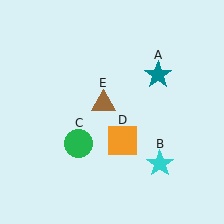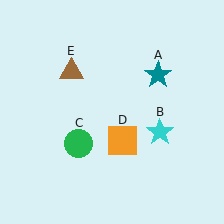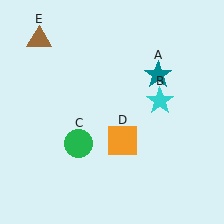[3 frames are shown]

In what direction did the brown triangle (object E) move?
The brown triangle (object E) moved up and to the left.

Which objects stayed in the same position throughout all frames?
Teal star (object A) and green circle (object C) and orange square (object D) remained stationary.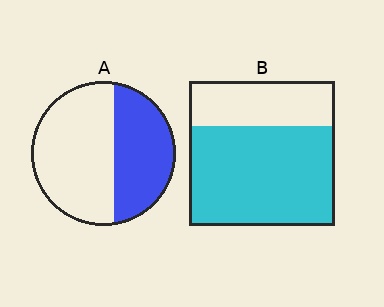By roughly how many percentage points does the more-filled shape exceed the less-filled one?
By roughly 30 percentage points (B over A).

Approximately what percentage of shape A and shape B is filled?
A is approximately 40% and B is approximately 70%.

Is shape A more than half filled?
No.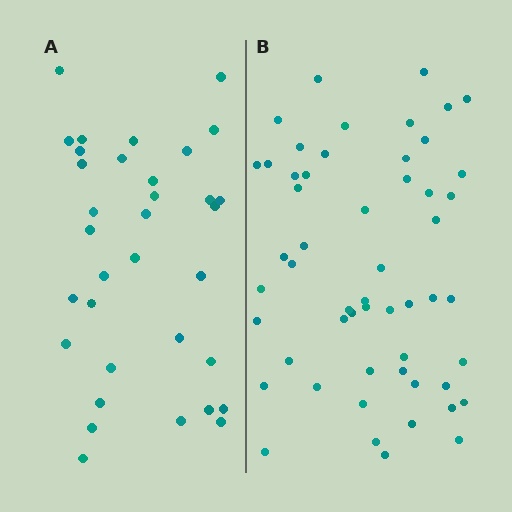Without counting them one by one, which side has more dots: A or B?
Region B (the right region) has more dots.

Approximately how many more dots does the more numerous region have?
Region B has approximately 20 more dots than region A.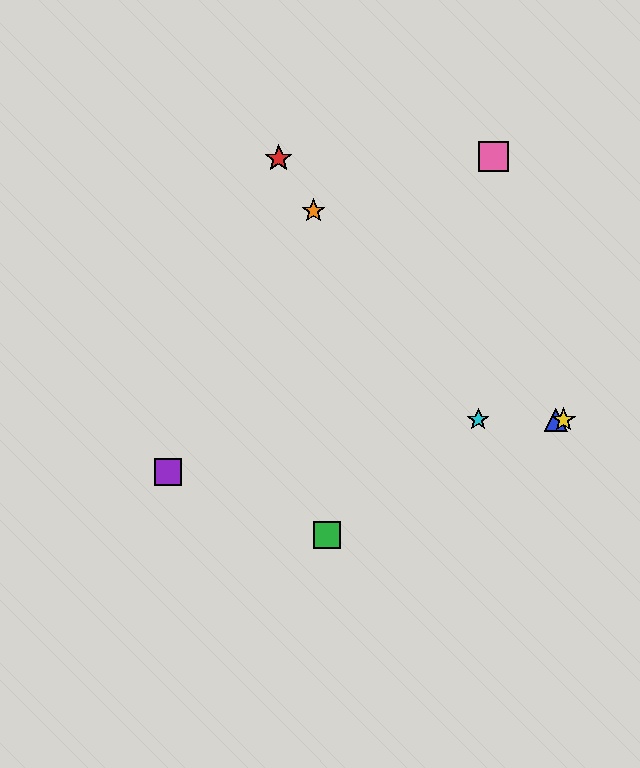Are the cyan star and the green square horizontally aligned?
No, the cyan star is at y≈420 and the green square is at y≈535.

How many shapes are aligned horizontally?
3 shapes (the blue triangle, the yellow star, the cyan star) are aligned horizontally.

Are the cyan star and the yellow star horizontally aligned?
Yes, both are at y≈420.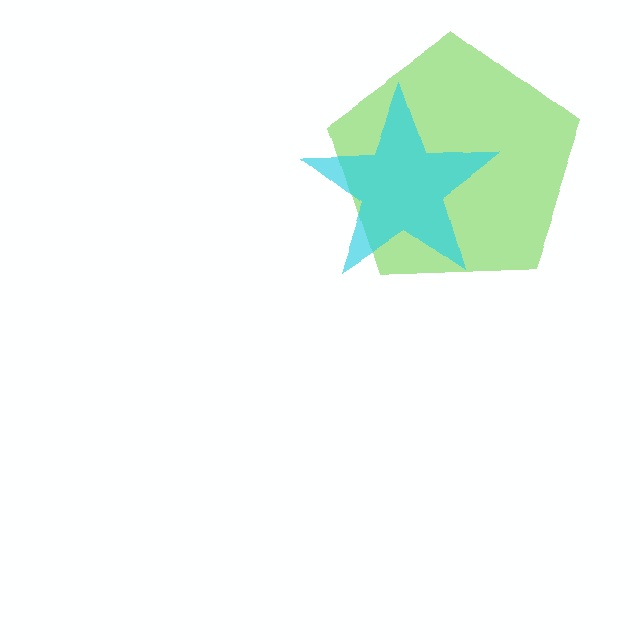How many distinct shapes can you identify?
There are 2 distinct shapes: a lime pentagon, a cyan star.